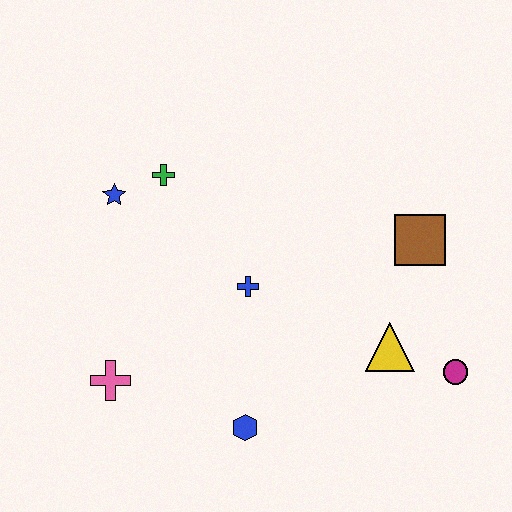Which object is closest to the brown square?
The yellow triangle is closest to the brown square.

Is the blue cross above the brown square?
No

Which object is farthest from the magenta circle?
The blue star is farthest from the magenta circle.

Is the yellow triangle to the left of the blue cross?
No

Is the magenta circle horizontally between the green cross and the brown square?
No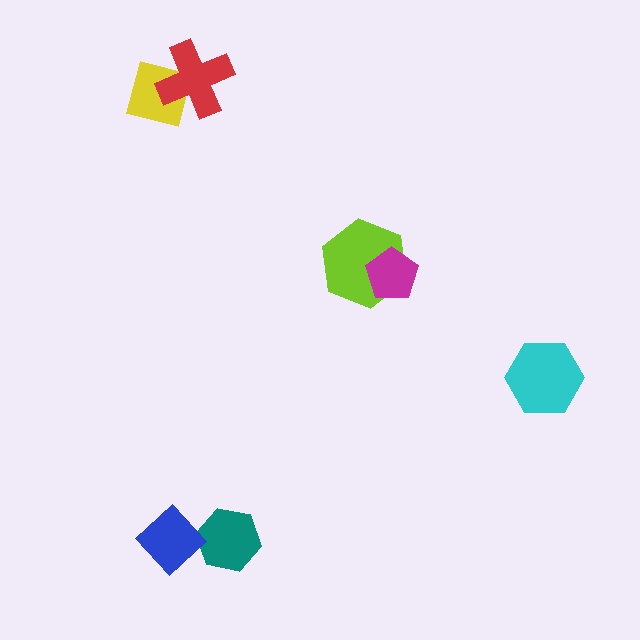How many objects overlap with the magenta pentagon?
1 object overlaps with the magenta pentagon.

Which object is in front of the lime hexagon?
The magenta pentagon is in front of the lime hexagon.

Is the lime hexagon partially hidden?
Yes, it is partially covered by another shape.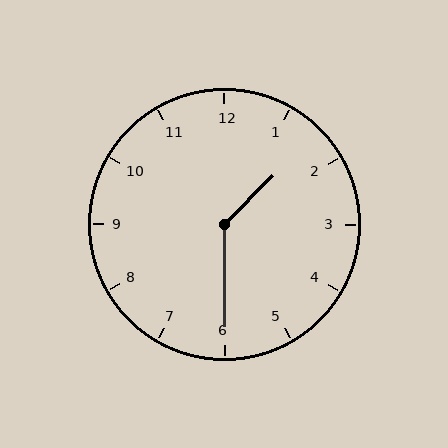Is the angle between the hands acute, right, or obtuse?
It is obtuse.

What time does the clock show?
1:30.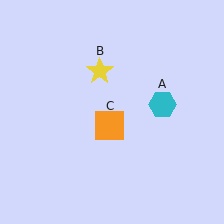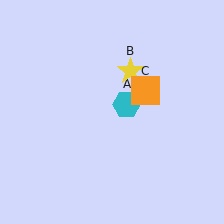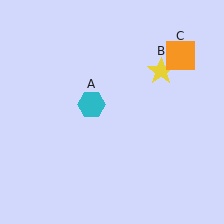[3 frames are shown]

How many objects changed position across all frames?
3 objects changed position: cyan hexagon (object A), yellow star (object B), orange square (object C).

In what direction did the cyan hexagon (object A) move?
The cyan hexagon (object A) moved left.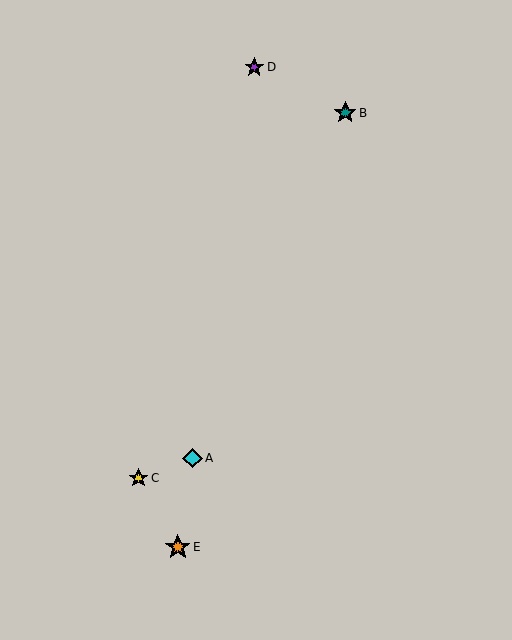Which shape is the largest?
The orange star (labeled E) is the largest.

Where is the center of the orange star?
The center of the orange star is at (178, 547).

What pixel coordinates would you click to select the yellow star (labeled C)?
Click at (138, 478) to select the yellow star C.